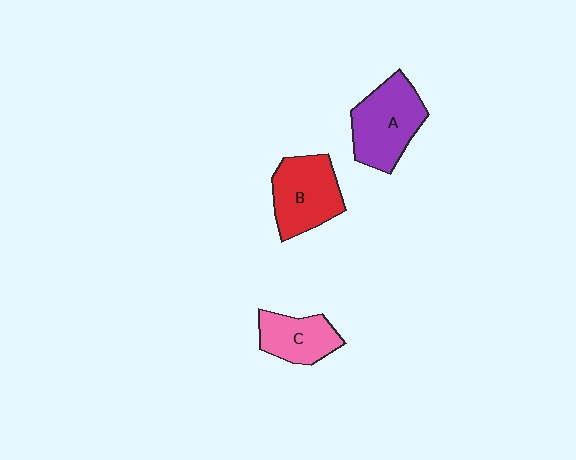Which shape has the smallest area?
Shape C (pink).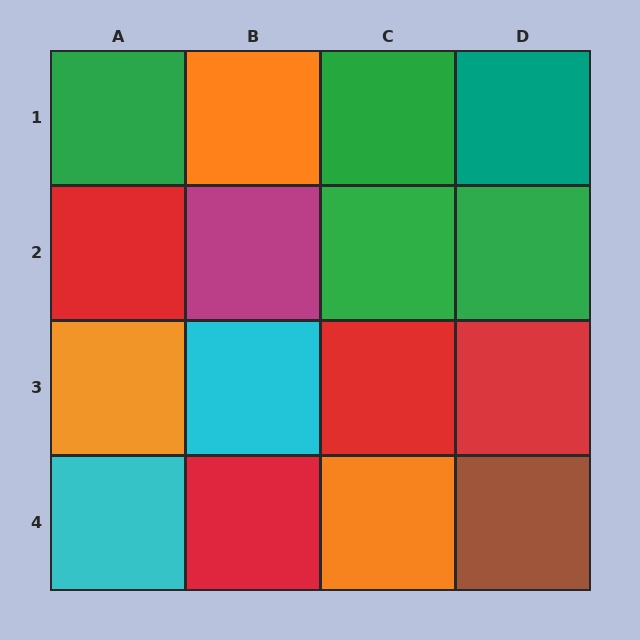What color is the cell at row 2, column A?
Red.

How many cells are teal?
1 cell is teal.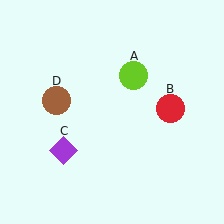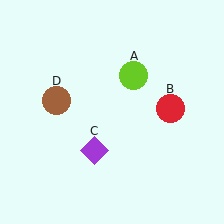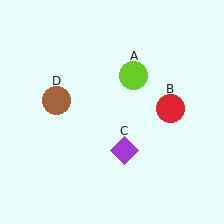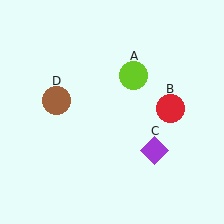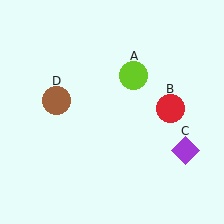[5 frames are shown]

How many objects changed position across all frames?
1 object changed position: purple diamond (object C).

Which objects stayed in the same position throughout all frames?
Lime circle (object A) and red circle (object B) and brown circle (object D) remained stationary.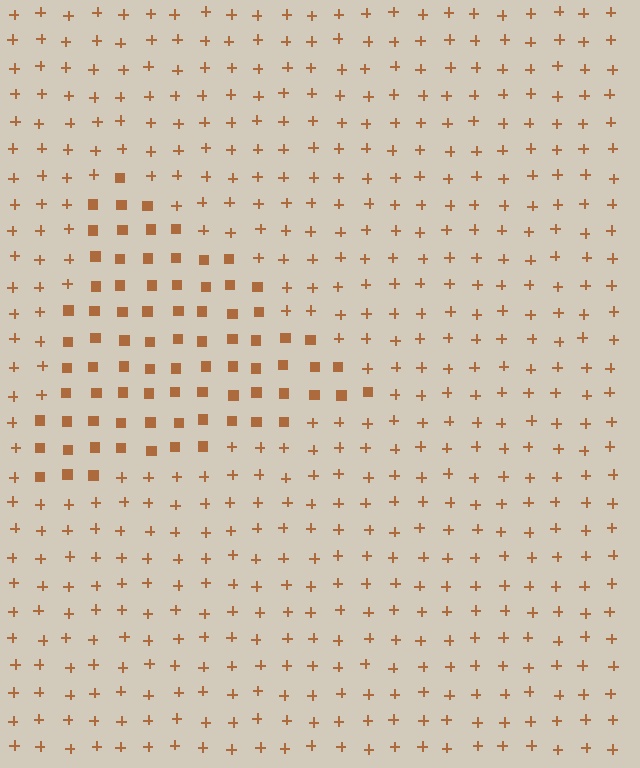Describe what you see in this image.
The image is filled with small brown elements arranged in a uniform grid. A triangle-shaped region contains squares, while the surrounding area contains plus signs. The boundary is defined purely by the change in element shape.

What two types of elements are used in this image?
The image uses squares inside the triangle region and plus signs outside it.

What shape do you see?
I see a triangle.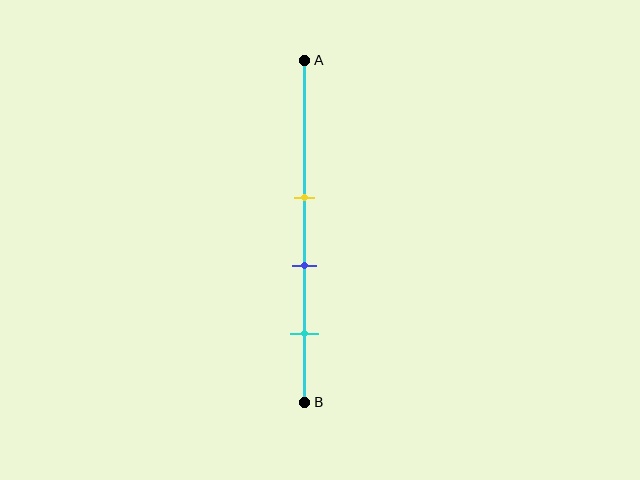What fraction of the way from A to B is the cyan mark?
The cyan mark is approximately 80% (0.8) of the way from A to B.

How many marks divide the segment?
There are 3 marks dividing the segment.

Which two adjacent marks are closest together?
The yellow and blue marks are the closest adjacent pair.